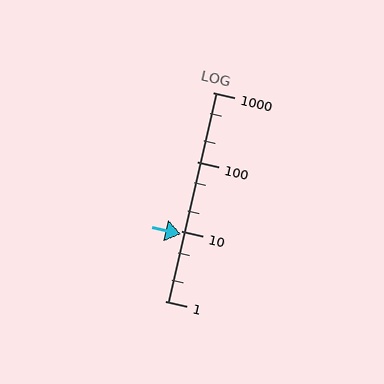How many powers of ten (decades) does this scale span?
The scale spans 3 decades, from 1 to 1000.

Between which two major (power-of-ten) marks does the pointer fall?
The pointer is between 1 and 10.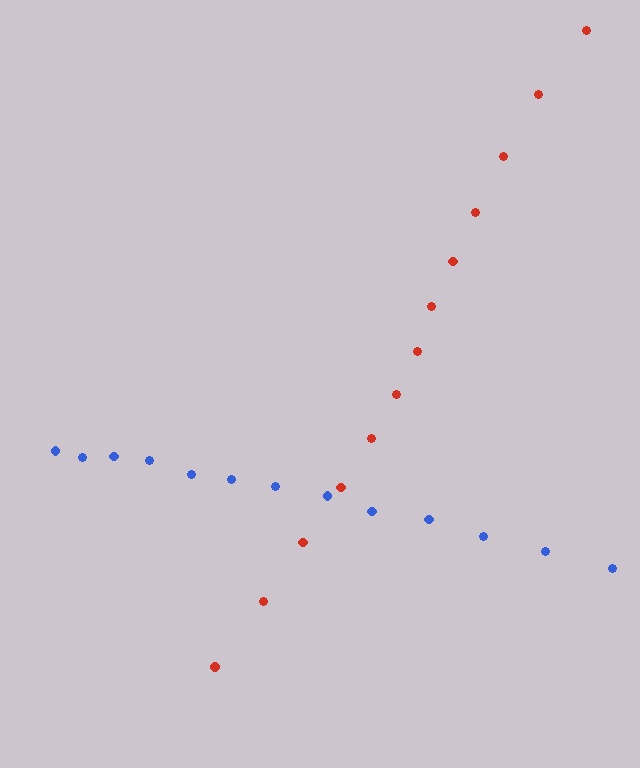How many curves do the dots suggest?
There are 2 distinct paths.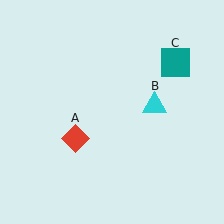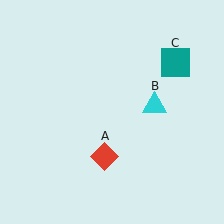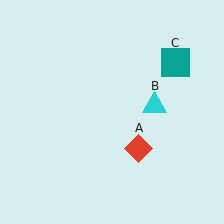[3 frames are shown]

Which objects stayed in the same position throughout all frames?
Cyan triangle (object B) and teal square (object C) remained stationary.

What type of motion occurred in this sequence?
The red diamond (object A) rotated counterclockwise around the center of the scene.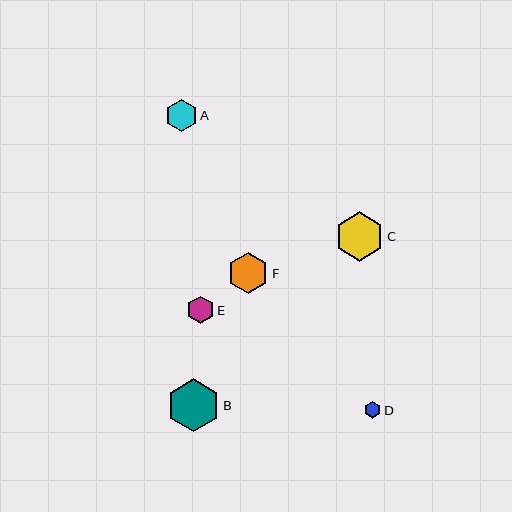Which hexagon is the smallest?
Hexagon D is the smallest with a size of approximately 17 pixels.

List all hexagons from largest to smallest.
From largest to smallest: B, C, F, A, E, D.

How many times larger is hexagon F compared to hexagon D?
Hexagon F is approximately 2.4 times the size of hexagon D.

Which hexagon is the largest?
Hexagon B is the largest with a size of approximately 53 pixels.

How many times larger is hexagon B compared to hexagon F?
Hexagon B is approximately 1.3 times the size of hexagon F.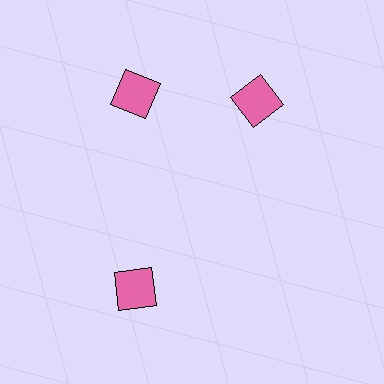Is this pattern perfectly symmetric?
No. The 3 pink squares are arranged in a ring, but one element near the 3 o'clock position is rotated out of alignment along the ring, breaking the 3-fold rotational symmetry.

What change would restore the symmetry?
The symmetry would be restored by rotating it back into even spacing with its neighbors so that all 3 squares sit at equal angles and equal distance from the center.